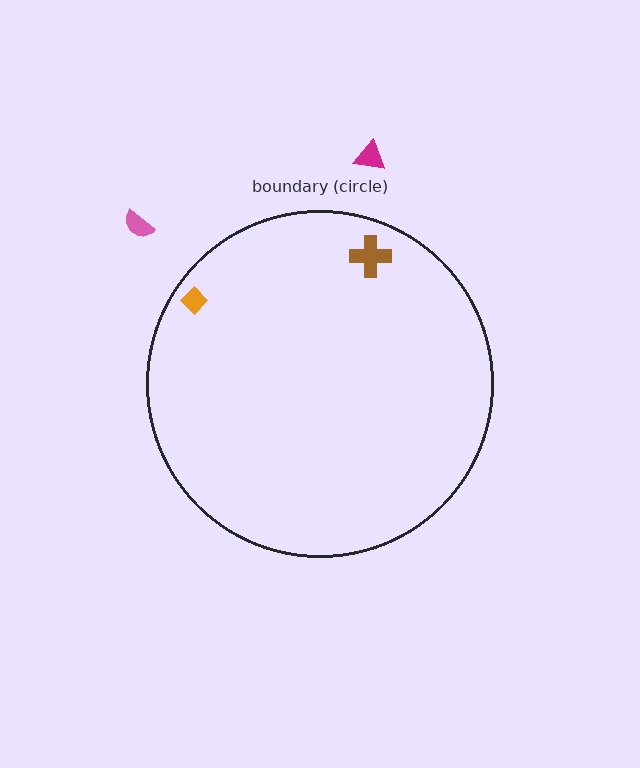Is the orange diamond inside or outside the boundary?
Inside.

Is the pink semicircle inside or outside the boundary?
Outside.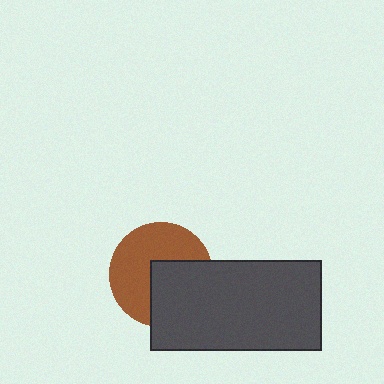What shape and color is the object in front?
The object in front is a dark gray rectangle.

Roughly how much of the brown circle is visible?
About half of it is visible (roughly 57%).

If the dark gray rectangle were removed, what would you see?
You would see the complete brown circle.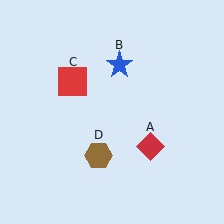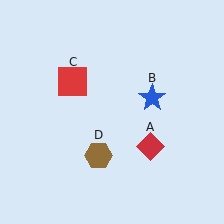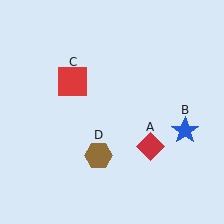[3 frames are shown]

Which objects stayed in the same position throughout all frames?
Red diamond (object A) and red square (object C) and brown hexagon (object D) remained stationary.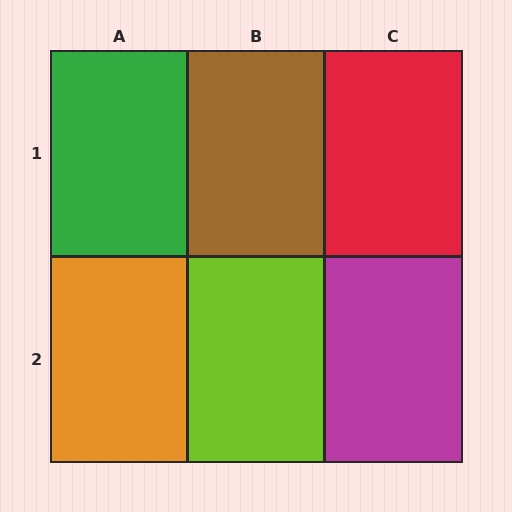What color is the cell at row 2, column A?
Orange.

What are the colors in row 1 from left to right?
Green, brown, red.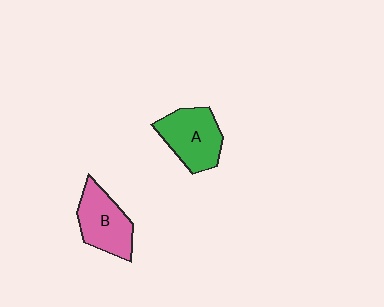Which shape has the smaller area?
Shape B (pink).